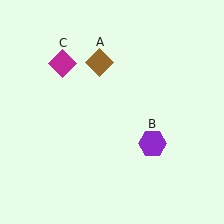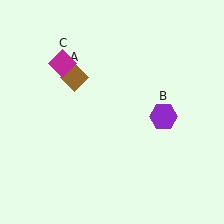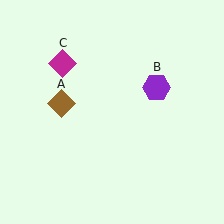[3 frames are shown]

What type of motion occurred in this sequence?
The brown diamond (object A), purple hexagon (object B) rotated counterclockwise around the center of the scene.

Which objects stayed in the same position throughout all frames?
Magenta diamond (object C) remained stationary.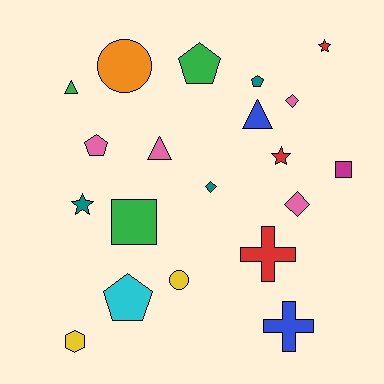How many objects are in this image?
There are 20 objects.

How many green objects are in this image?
There are 3 green objects.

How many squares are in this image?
There are 2 squares.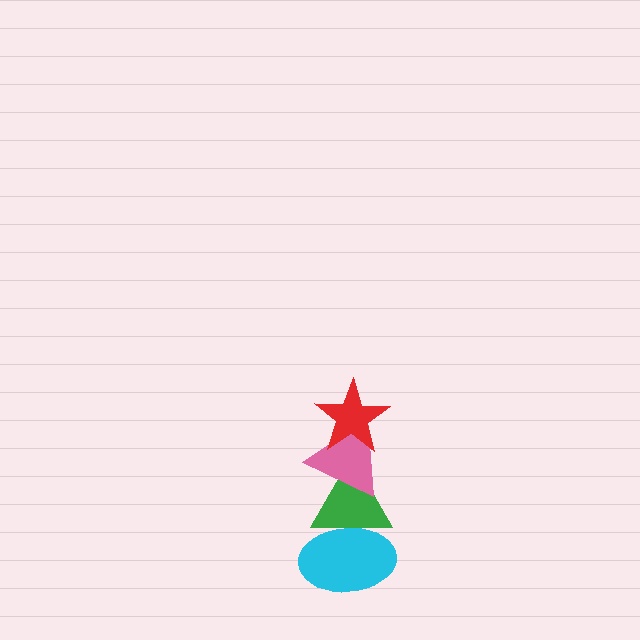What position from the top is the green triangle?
The green triangle is 3rd from the top.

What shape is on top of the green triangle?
The pink triangle is on top of the green triangle.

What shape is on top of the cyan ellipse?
The green triangle is on top of the cyan ellipse.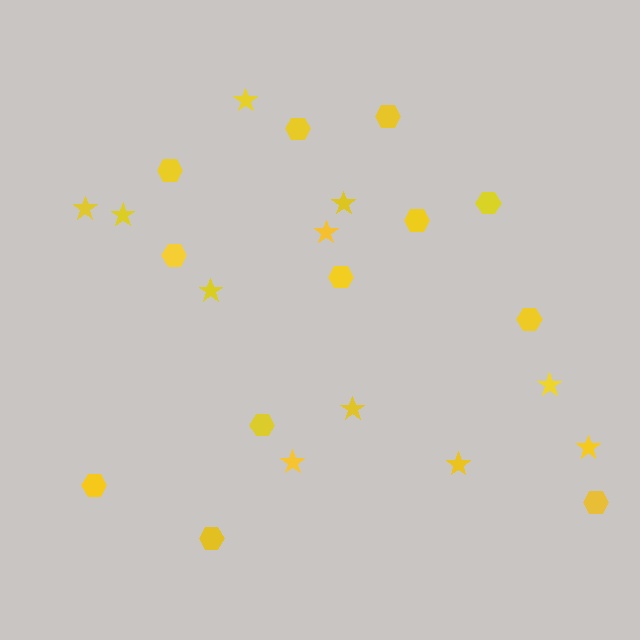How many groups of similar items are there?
There are 2 groups: one group of stars (11) and one group of hexagons (12).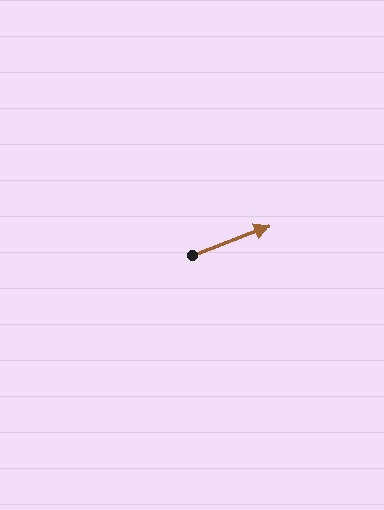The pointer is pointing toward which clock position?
Roughly 2 o'clock.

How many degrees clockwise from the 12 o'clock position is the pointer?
Approximately 69 degrees.